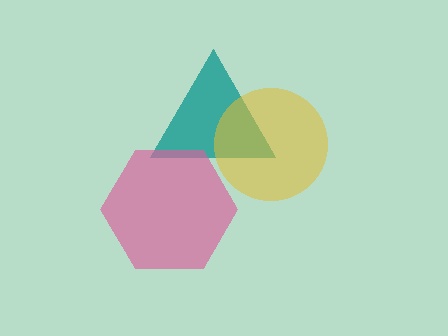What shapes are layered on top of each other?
The layered shapes are: a teal triangle, a yellow circle, a pink hexagon.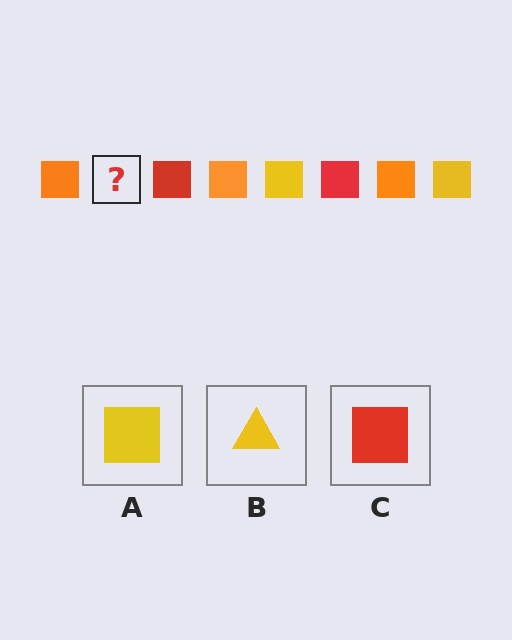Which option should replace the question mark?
Option A.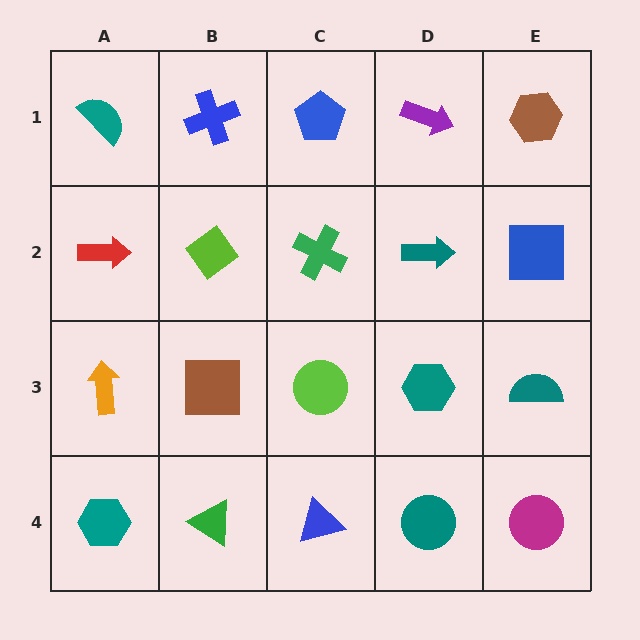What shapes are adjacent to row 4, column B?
A brown square (row 3, column B), a teal hexagon (row 4, column A), a blue triangle (row 4, column C).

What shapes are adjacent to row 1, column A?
A red arrow (row 2, column A), a blue cross (row 1, column B).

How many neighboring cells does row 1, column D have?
3.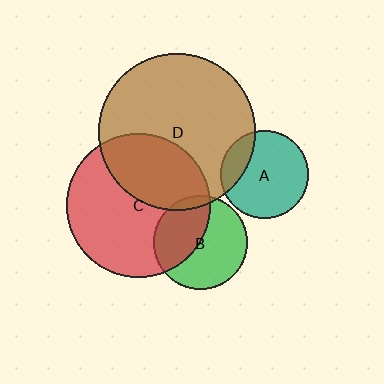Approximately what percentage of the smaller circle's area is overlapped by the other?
Approximately 40%.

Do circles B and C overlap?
Yes.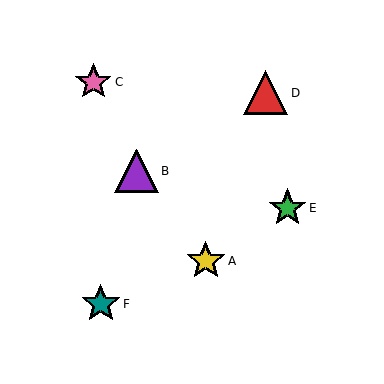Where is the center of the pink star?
The center of the pink star is at (93, 82).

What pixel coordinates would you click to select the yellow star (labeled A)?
Click at (206, 261) to select the yellow star A.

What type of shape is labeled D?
Shape D is a red triangle.